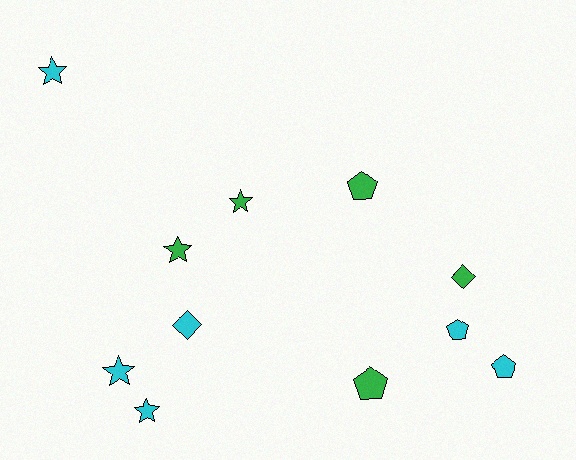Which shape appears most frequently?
Star, with 5 objects.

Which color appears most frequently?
Cyan, with 6 objects.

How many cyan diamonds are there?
There is 1 cyan diamond.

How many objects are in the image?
There are 11 objects.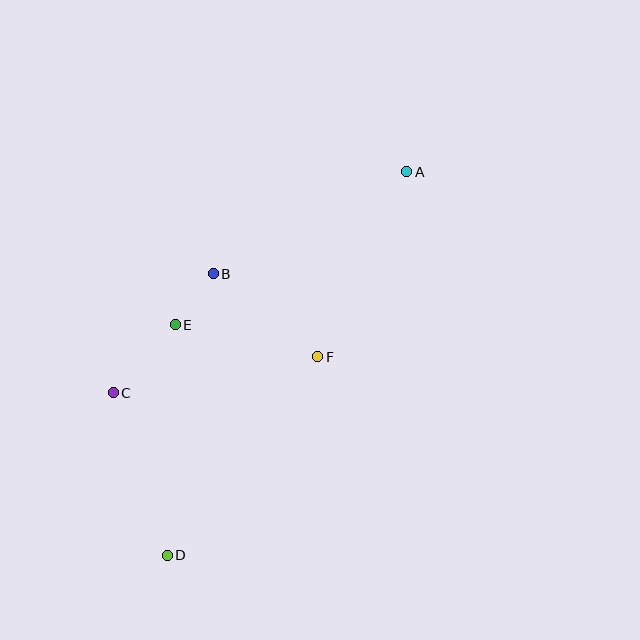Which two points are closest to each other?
Points B and E are closest to each other.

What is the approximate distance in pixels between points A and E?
The distance between A and E is approximately 277 pixels.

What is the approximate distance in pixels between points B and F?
The distance between B and F is approximately 134 pixels.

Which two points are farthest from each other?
Points A and D are farthest from each other.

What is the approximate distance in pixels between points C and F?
The distance between C and F is approximately 208 pixels.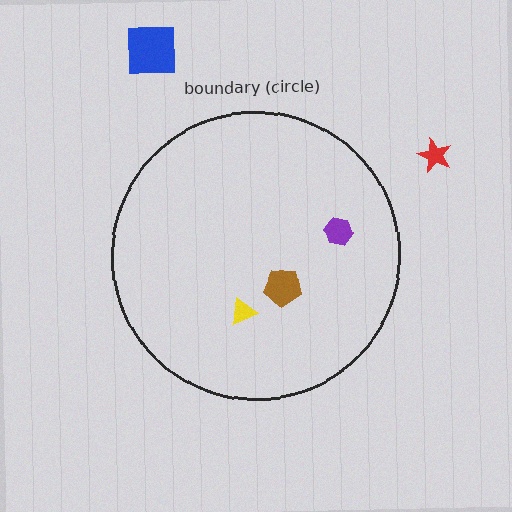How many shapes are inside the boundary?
3 inside, 2 outside.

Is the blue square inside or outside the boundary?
Outside.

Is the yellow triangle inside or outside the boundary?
Inside.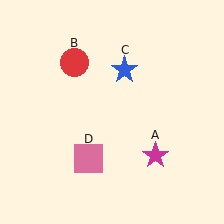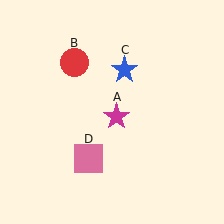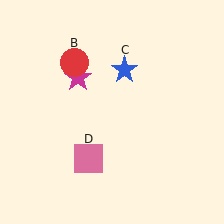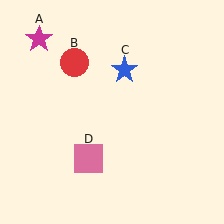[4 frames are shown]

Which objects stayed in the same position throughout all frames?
Red circle (object B) and blue star (object C) and pink square (object D) remained stationary.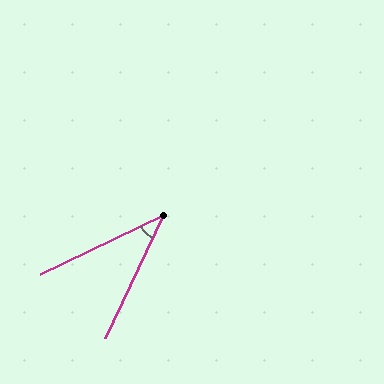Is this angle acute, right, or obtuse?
It is acute.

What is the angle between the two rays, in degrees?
Approximately 39 degrees.